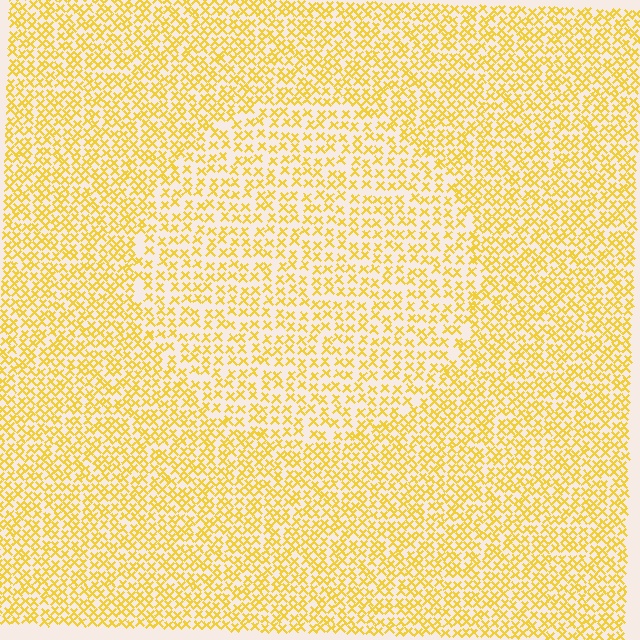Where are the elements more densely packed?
The elements are more densely packed outside the circle boundary.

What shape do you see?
I see a circle.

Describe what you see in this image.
The image contains small yellow elements arranged at two different densities. A circle-shaped region is visible where the elements are less densely packed than the surrounding area.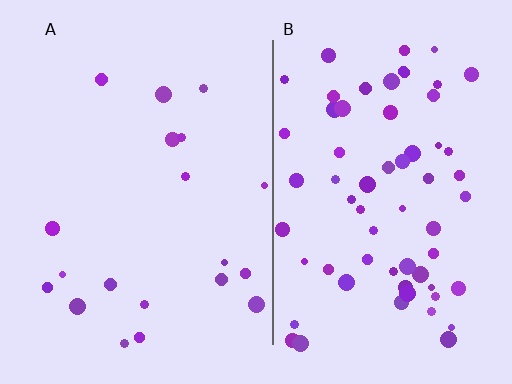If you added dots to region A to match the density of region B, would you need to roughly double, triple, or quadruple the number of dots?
Approximately triple.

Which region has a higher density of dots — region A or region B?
B (the right).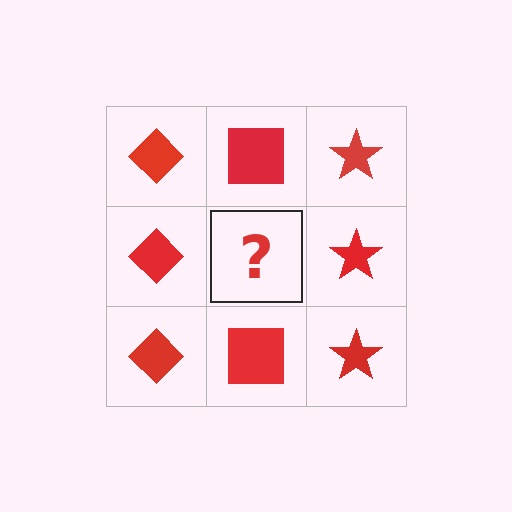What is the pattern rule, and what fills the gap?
The rule is that each column has a consistent shape. The gap should be filled with a red square.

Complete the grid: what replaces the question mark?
The question mark should be replaced with a red square.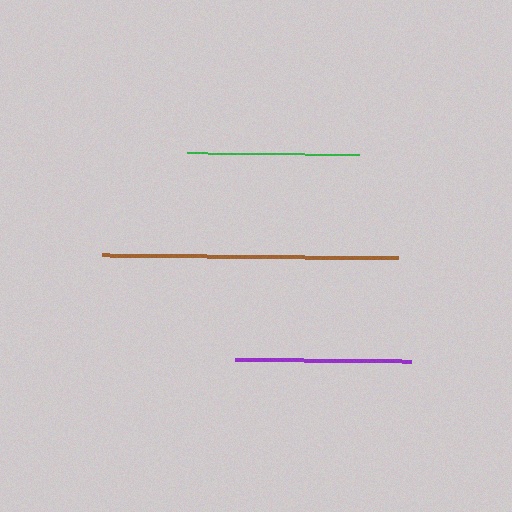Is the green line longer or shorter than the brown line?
The brown line is longer than the green line.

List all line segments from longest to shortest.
From longest to shortest: brown, purple, green.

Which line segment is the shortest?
The green line is the shortest at approximately 172 pixels.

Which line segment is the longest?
The brown line is the longest at approximately 296 pixels.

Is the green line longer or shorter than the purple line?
The purple line is longer than the green line.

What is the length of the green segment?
The green segment is approximately 172 pixels long.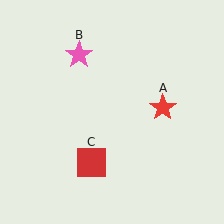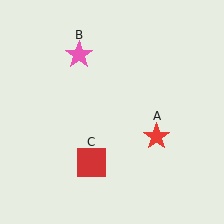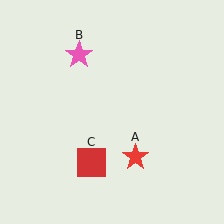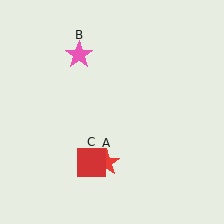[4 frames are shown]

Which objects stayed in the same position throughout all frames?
Pink star (object B) and red square (object C) remained stationary.